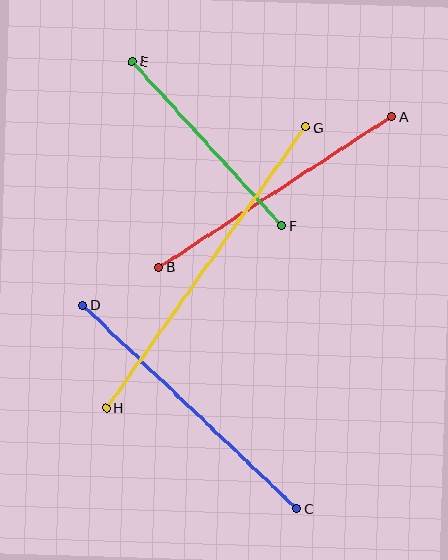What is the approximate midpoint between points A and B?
The midpoint is at approximately (276, 192) pixels.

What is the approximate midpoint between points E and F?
The midpoint is at approximately (207, 143) pixels.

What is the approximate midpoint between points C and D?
The midpoint is at approximately (190, 407) pixels.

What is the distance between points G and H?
The distance is approximately 344 pixels.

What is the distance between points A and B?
The distance is approximately 277 pixels.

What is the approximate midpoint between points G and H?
The midpoint is at approximately (206, 268) pixels.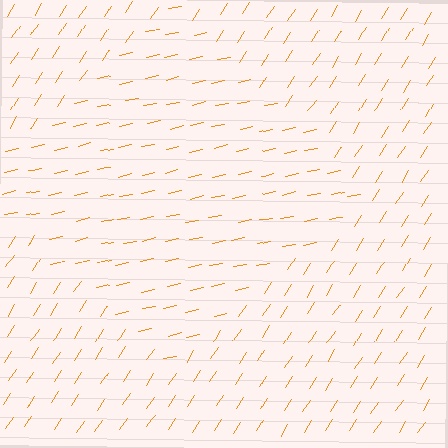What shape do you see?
I see a diamond.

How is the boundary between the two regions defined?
The boundary is defined purely by a change in line orientation (approximately 45 degrees difference). All lines are the same color and thickness.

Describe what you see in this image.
The image is filled with small orange line segments. A diamond region in the image has lines oriented differently from the surrounding lines, creating a visible texture boundary.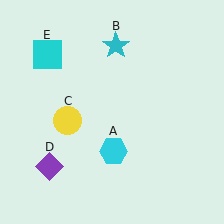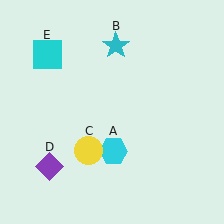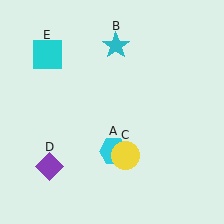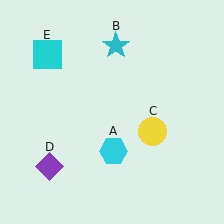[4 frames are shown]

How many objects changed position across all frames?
1 object changed position: yellow circle (object C).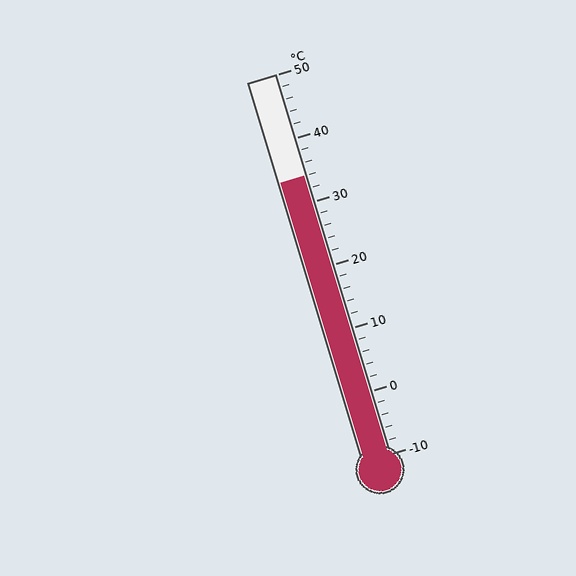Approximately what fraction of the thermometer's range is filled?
The thermometer is filled to approximately 75% of its range.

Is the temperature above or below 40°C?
The temperature is below 40°C.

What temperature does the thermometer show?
The thermometer shows approximately 34°C.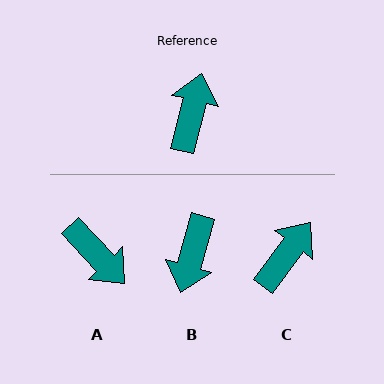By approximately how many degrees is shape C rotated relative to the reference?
Approximately 22 degrees clockwise.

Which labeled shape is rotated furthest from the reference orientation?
B, about 178 degrees away.